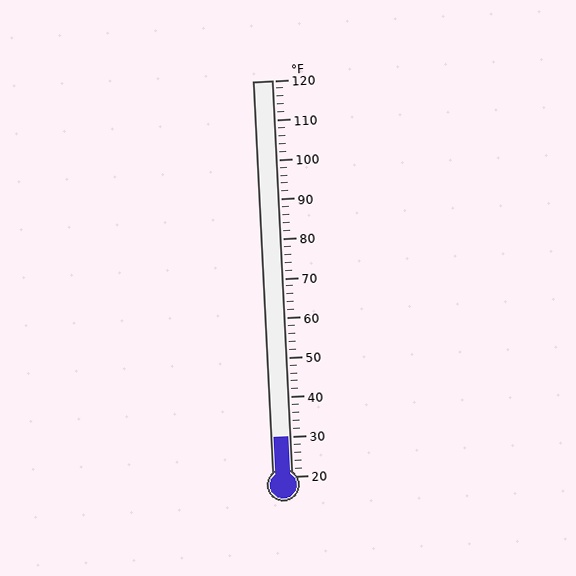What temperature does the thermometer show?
The thermometer shows approximately 30°F.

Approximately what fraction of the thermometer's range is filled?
The thermometer is filled to approximately 10% of its range.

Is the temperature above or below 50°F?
The temperature is below 50°F.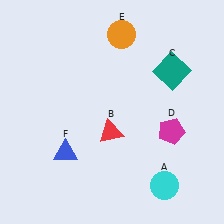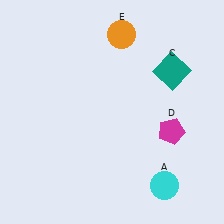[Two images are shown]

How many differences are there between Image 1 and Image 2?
There are 2 differences between the two images.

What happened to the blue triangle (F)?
The blue triangle (F) was removed in Image 2. It was in the bottom-left area of Image 1.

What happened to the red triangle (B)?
The red triangle (B) was removed in Image 2. It was in the bottom-left area of Image 1.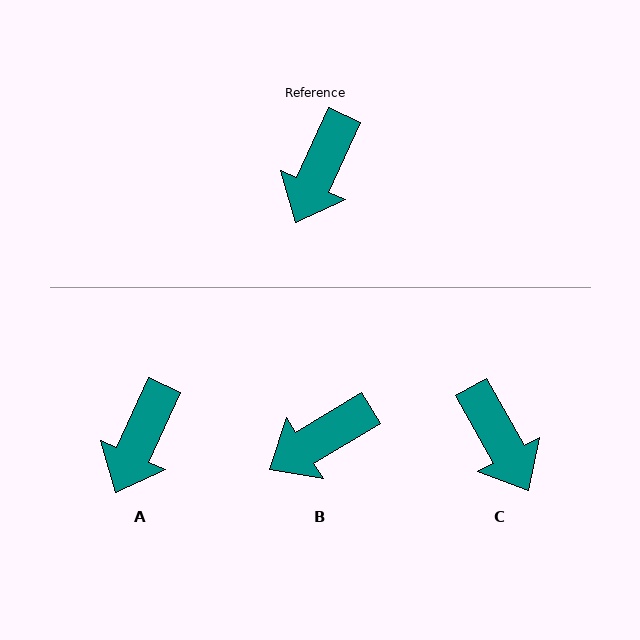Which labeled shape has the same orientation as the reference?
A.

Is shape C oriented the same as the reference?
No, it is off by about 53 degrees.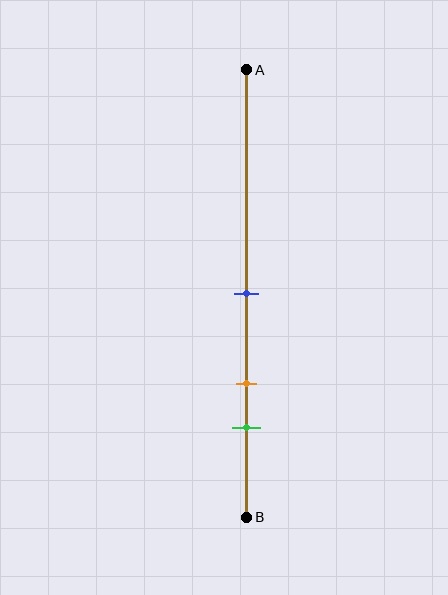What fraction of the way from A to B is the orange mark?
The orange mark is approximately 70% (0.7) of the way from A to B.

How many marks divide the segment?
There are 3 marks dividing the segment.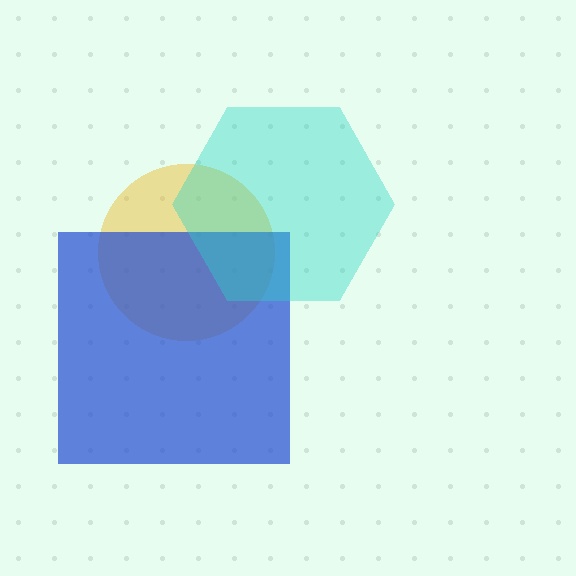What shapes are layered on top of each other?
The layered shapes are: a yellow circle, a blue square, a cyan hexagon.